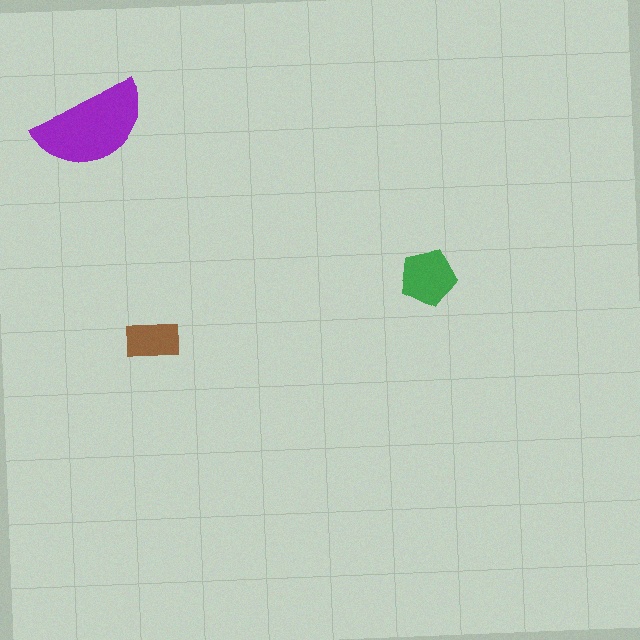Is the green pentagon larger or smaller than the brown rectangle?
Larger.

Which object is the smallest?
The brown rectangle.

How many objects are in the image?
There are 3 objects in the image.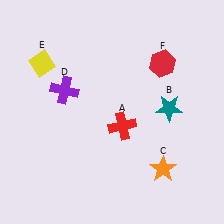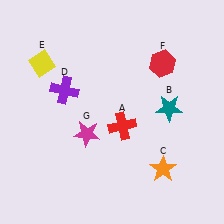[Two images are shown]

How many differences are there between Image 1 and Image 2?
There is 1 difference between the two images.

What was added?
A magenta star (G) was added in Image 2.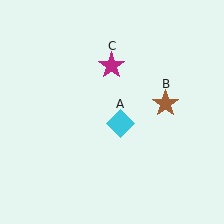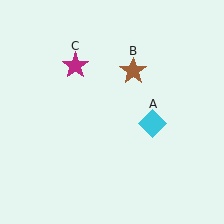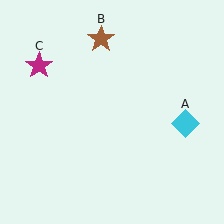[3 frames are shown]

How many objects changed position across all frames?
3 objects changed position: cyan diamond (object A), brown star (object B), magenta star (object C).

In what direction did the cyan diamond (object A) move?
The cyan diamond (object A) moved right.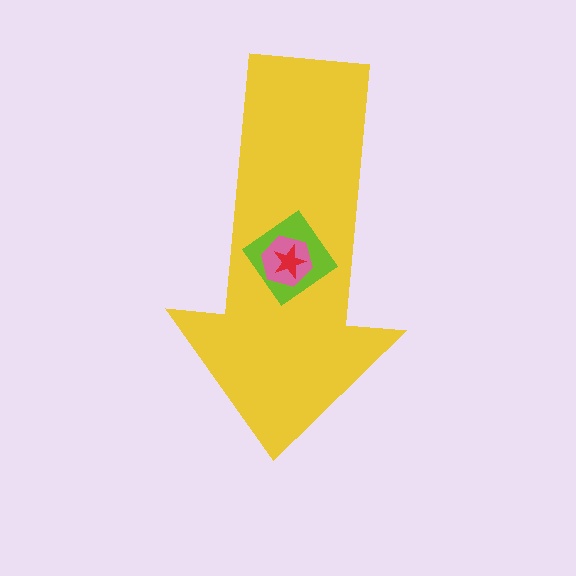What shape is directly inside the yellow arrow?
The lime diamond.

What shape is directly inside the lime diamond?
The pink hexagon.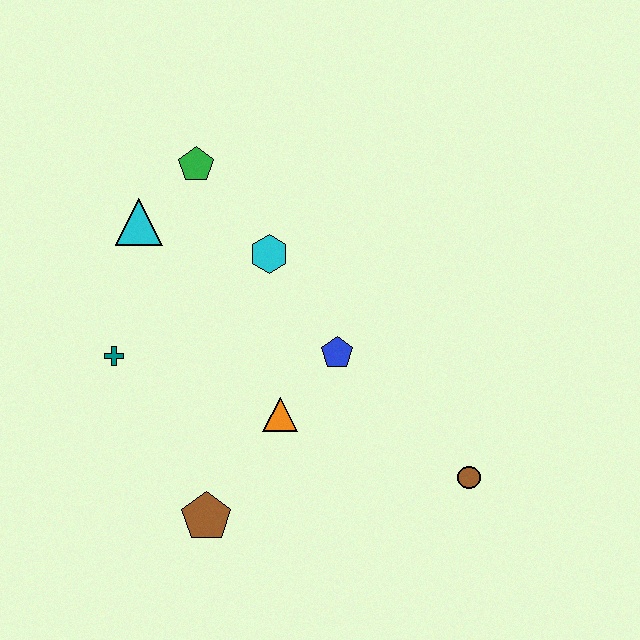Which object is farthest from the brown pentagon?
The green pentagon is farthest from the brown pentagon.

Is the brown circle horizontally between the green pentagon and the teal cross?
No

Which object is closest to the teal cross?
The cyan triangle is closest to the teal cross.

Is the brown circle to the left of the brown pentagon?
No